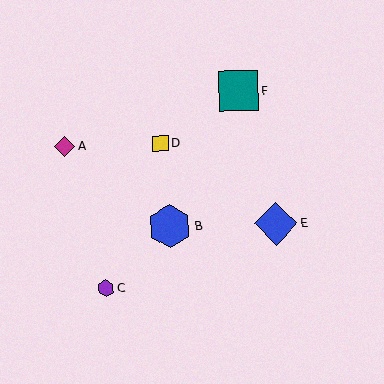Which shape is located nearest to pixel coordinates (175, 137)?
The yellow square (labeled D) at (161, 143) is nearest to that location.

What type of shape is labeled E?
Shape E is a blue diamond.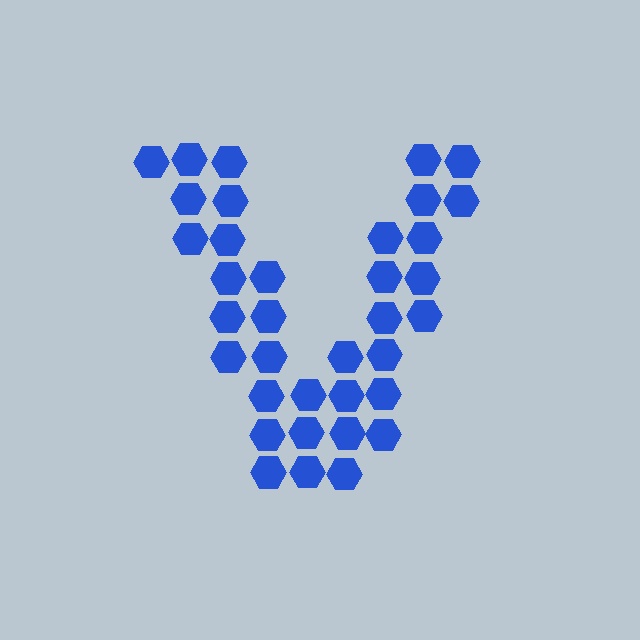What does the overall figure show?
The overall figure shows the letter V.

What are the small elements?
The small elements are hexagons.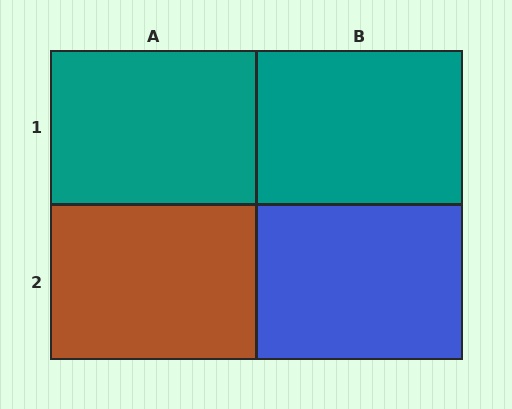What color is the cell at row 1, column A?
Teal.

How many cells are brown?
1 cell is brown.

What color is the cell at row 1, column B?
Teal.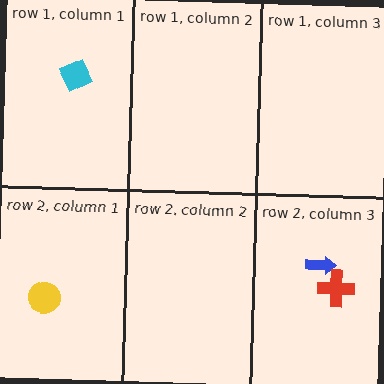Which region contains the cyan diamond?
The row 1, column 1 region.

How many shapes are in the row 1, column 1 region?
1.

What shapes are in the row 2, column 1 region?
The yellow circle.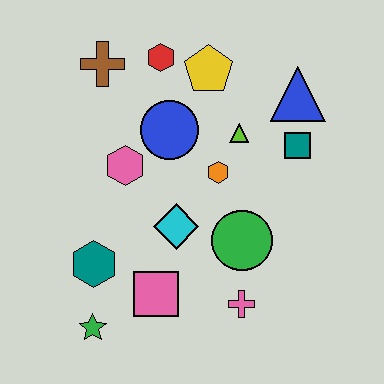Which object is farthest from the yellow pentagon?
The green star is farthest from the yellow pentagon.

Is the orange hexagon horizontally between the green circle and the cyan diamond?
Yes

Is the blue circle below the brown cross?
Yes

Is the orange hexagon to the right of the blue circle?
Yes